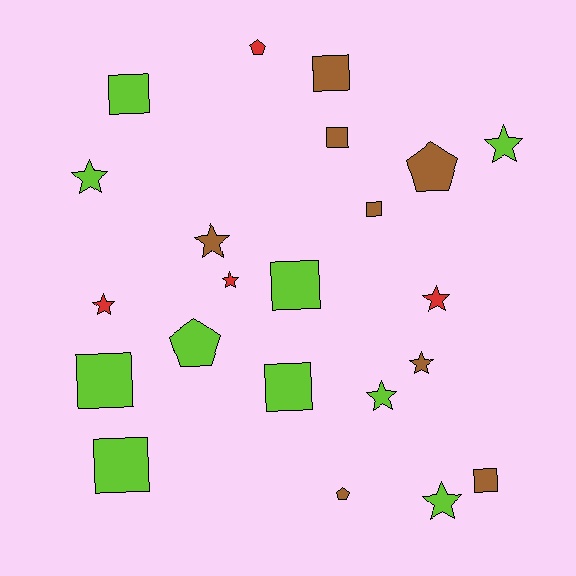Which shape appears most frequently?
Star, with 9 objects.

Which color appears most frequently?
Lime, with 10 objects.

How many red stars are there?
There are 3 red stars.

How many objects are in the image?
There are 22 objects.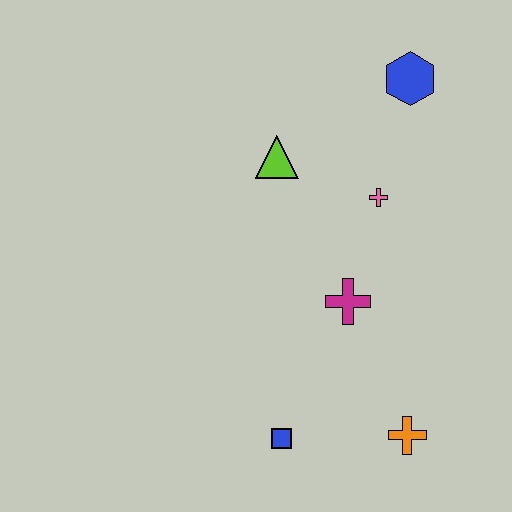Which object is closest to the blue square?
The orange cross is closest to the blue square.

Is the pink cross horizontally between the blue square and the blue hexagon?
Yes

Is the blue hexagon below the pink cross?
No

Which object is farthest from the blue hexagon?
The blue square is farthest from the blue hexagon.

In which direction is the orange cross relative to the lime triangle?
The orange cross is below the lime triangle.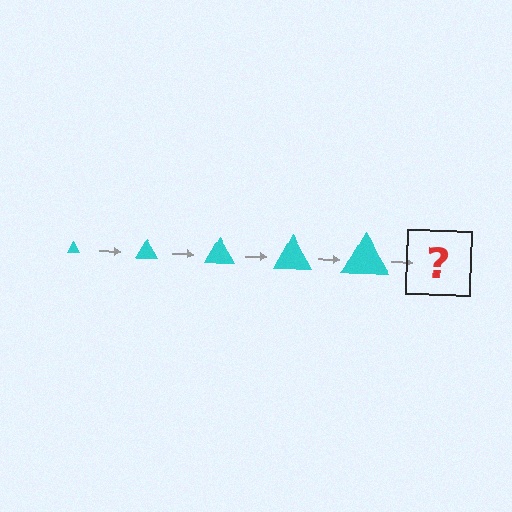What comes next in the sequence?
The next element should be a cyan triangle, larger than the previous one.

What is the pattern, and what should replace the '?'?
The pattern is that the triangle gets progressively larger each step. The '?' should be a cyan triangle, larger than the previous one.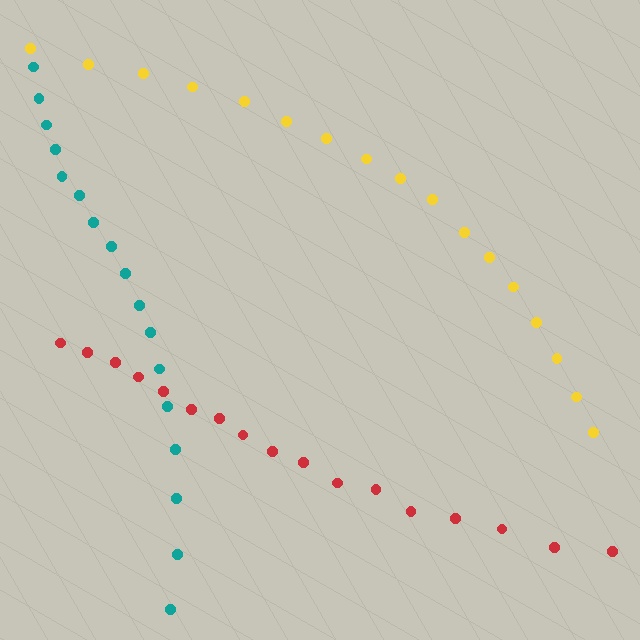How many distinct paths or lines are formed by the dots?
There are 3 distinct paths.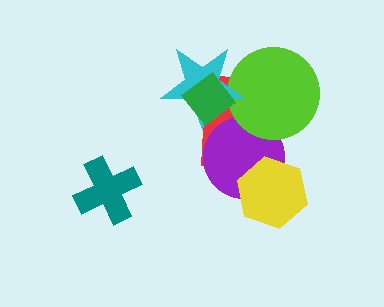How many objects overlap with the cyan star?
3 objects overlap with the cyan star.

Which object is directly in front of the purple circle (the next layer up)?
The lime circle is directly in front of the purple circle.